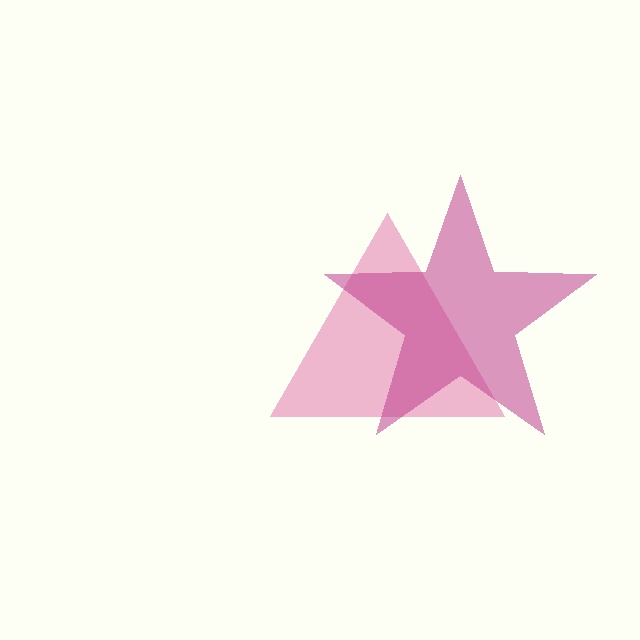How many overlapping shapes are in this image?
There are 2 overlapping shapes in the image.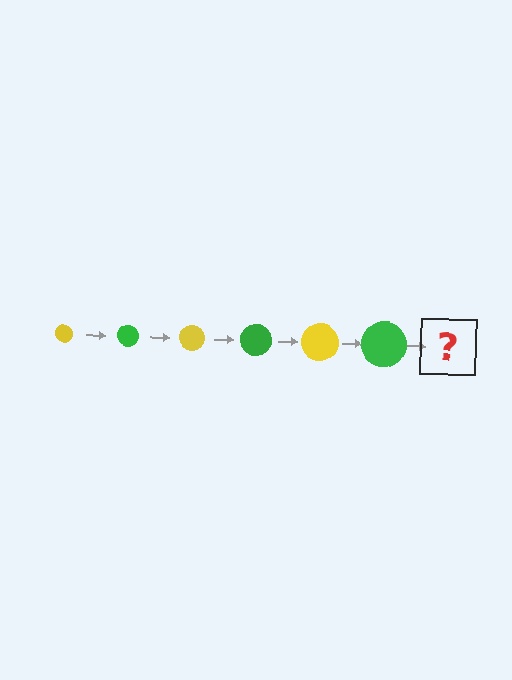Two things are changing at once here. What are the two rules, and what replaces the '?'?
The two rules are that the circle grows larger each step and the color cycles through yellow and green. The '?' should be a yellow circle, larger than the previous one.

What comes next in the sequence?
The next element should be a yellow circle, larger than the previous one.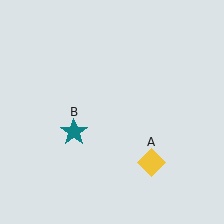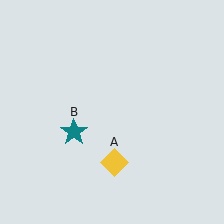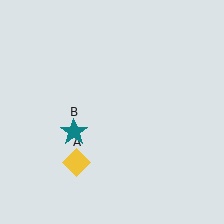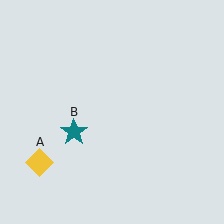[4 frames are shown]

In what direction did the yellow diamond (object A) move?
The yellow diamond (object A) moved left.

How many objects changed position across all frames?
1 object changed position: yellow diamond (object A).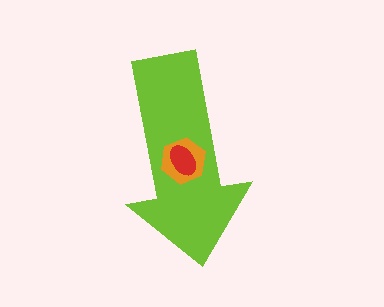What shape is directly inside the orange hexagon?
The red ellipse.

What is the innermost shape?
The red ellipse.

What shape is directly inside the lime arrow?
The orange hexagon.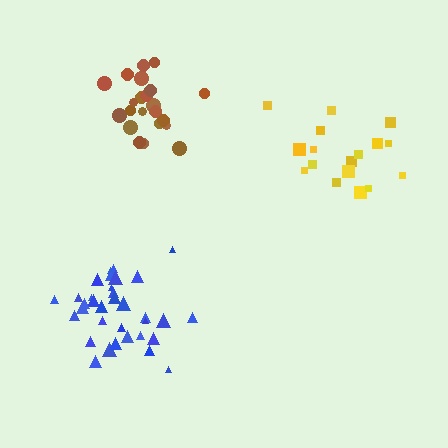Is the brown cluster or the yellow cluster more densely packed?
Brown.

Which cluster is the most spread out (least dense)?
Yellow.